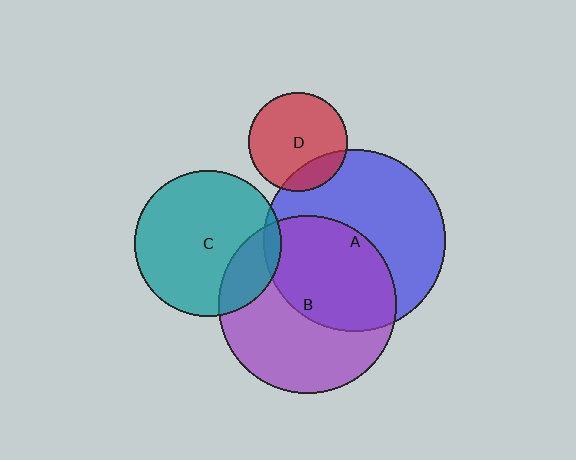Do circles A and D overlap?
Yes.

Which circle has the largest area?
Circle A (blue).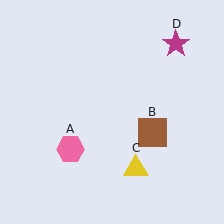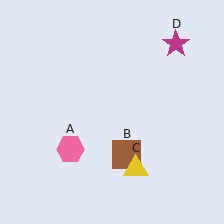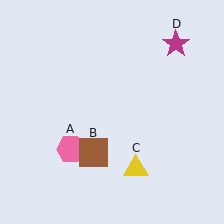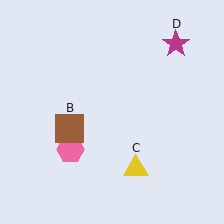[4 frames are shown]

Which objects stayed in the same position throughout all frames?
Pink hexagon (object A) and yellow triangle (object C) and magenta star (object D) remained stationary.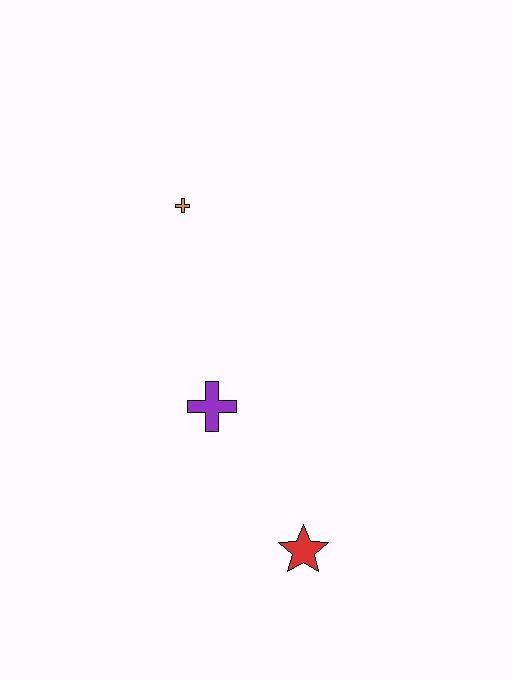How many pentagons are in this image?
There are no pentagons.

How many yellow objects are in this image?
There are no yellow objects.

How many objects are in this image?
There are 3 objects.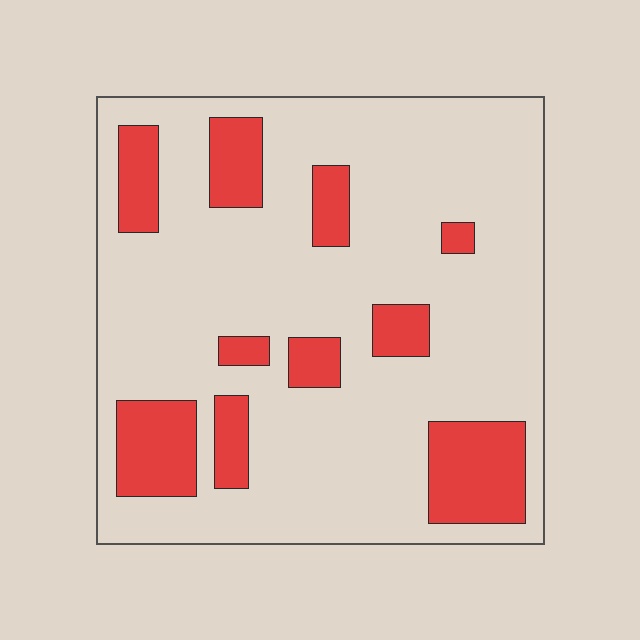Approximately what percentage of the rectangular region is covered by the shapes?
Approximately 20%.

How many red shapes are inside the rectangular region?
10.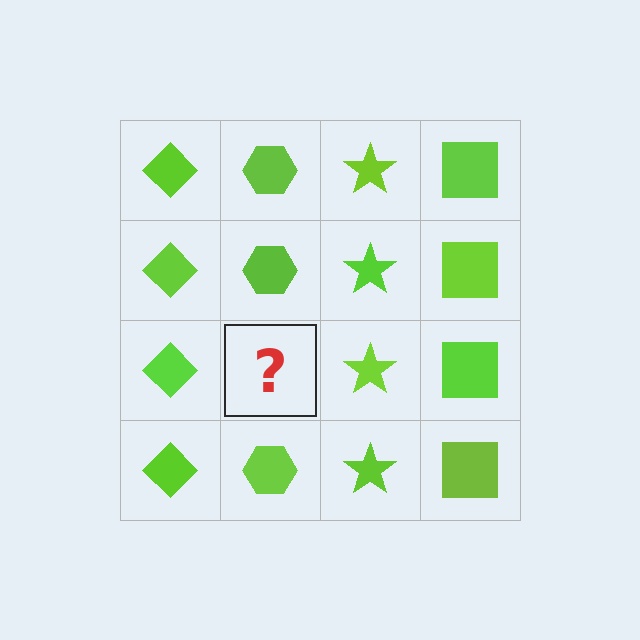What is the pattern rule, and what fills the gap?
The rule is that each column has a consistent shape. The gap should be filled with a lime hexagon.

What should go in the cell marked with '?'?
The missing cell should contain a lime hexagon.